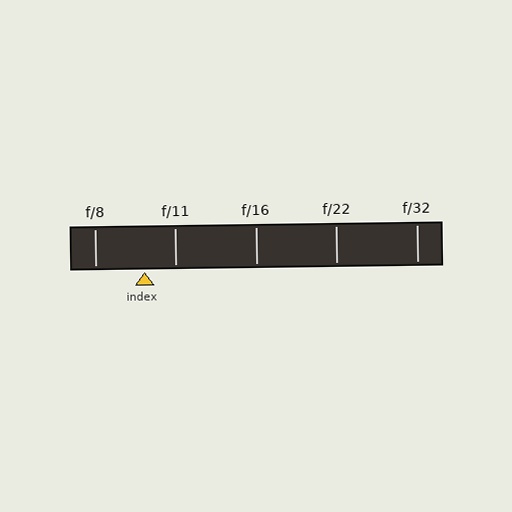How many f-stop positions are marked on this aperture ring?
There are 5 f-stop positions marked.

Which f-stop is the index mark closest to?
The index mark is closest to f/11.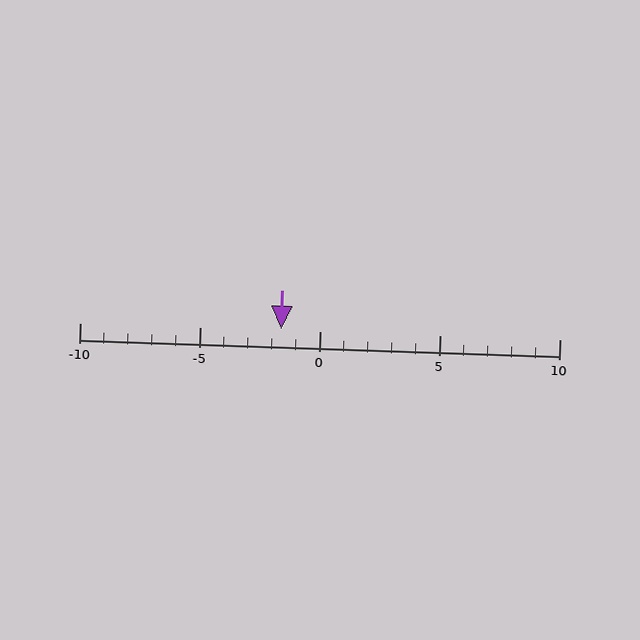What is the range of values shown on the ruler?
The ruler shows values from -10 to 10.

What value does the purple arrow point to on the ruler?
The purple arrow points to approximately -2.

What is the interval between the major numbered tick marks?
The major tick marks are spaced 5 units apart.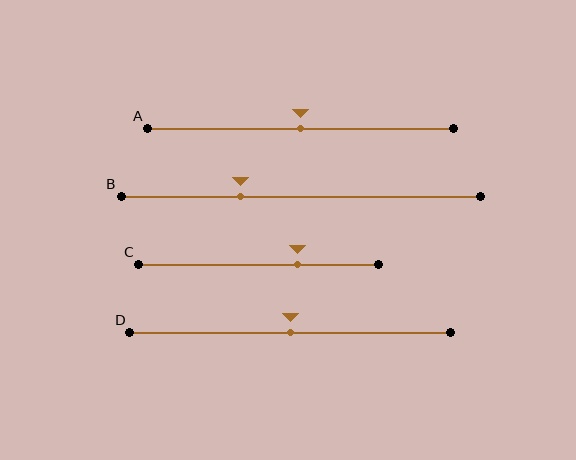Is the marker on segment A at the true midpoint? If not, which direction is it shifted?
Yes, the marker on segment A is at the true midpoint.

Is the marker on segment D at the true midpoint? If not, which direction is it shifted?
Yes, the marker on segment D is at the true midpoint.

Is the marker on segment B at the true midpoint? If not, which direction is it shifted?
No, the marker on segment B is shifted to the left by about 17% of the segment length.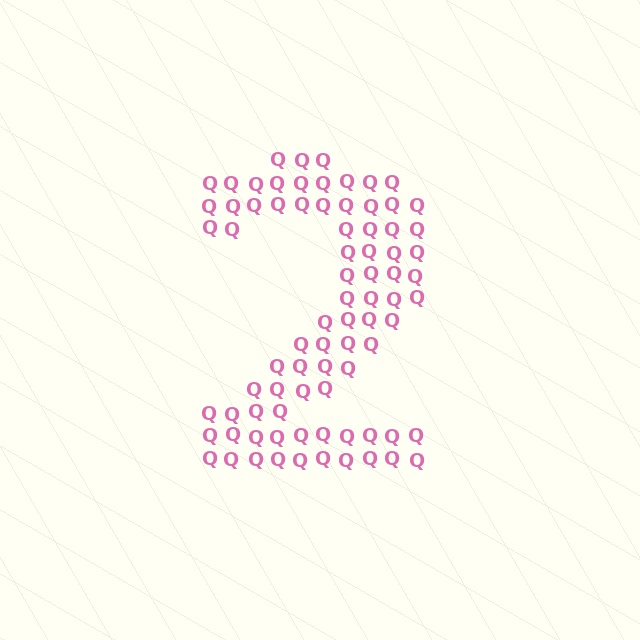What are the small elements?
The small elements are letter Q's.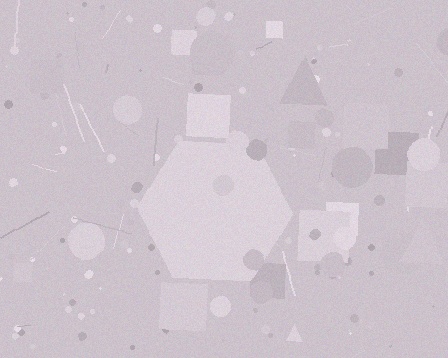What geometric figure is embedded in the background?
A hexagon is embedded in the background.